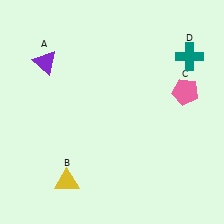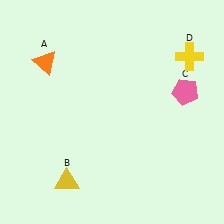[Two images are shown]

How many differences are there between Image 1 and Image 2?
There are 2 differences between the two images.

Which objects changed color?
A changed from purple to orange. D changed from teal to yellow.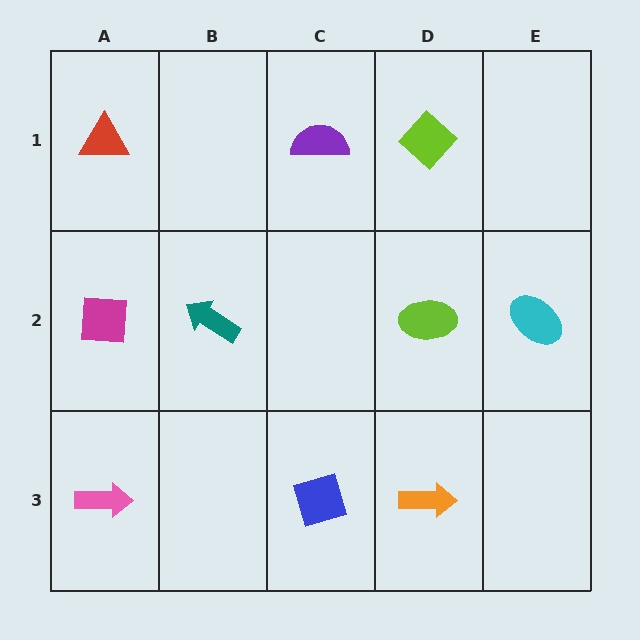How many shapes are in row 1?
3 shapes.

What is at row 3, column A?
A pink arrow.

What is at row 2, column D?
A lime ellipse.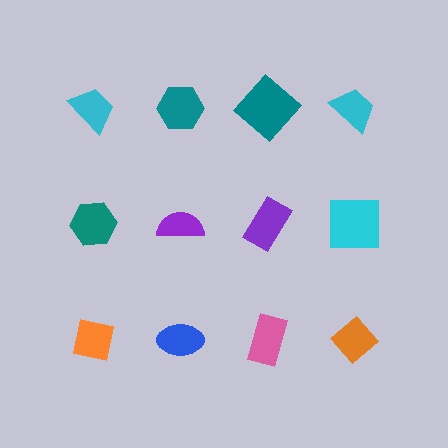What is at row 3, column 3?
A pink rectangle.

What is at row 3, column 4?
An orange diamond.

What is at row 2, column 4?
A cyan square.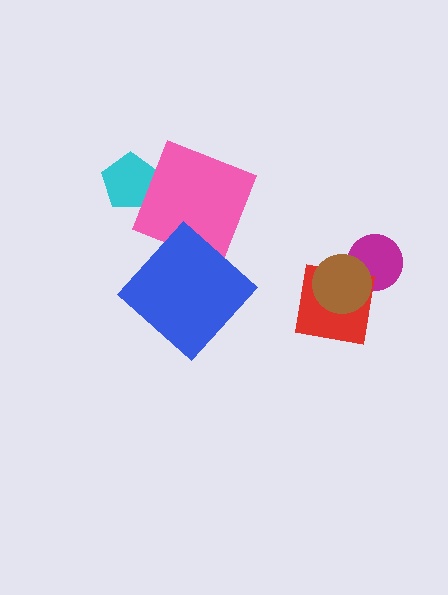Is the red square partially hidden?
Yes, it is partially covered by another shape.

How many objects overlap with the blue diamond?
0 objects overlap with the blue diamond.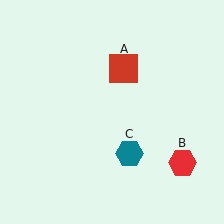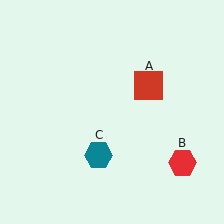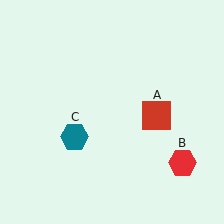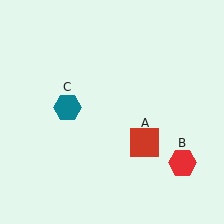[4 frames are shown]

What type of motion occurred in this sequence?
The red square (object A), teal hexagon (object C) rotated clockwise around the center of the scene.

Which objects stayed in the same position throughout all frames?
Red hexagon (object B) remained stationary.